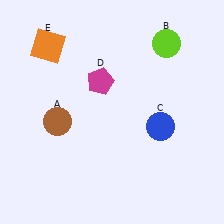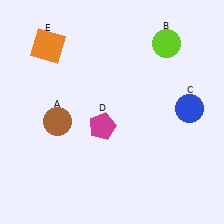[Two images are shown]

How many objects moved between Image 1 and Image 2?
2 objects moved between the two images.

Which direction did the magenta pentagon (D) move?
The magenta pentagon (D) moved down.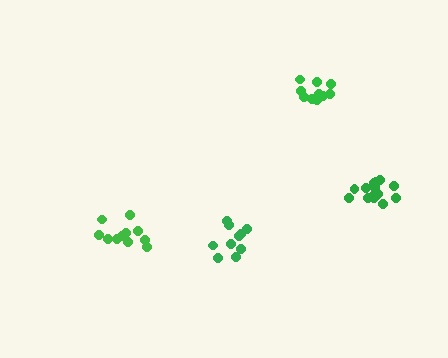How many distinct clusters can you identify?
There are 4 distinct clusters.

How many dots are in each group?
Group 1: 10 dots, Group 2: 10 dots, Group 3: 16 dots, Group 4: 11 dots (47 total).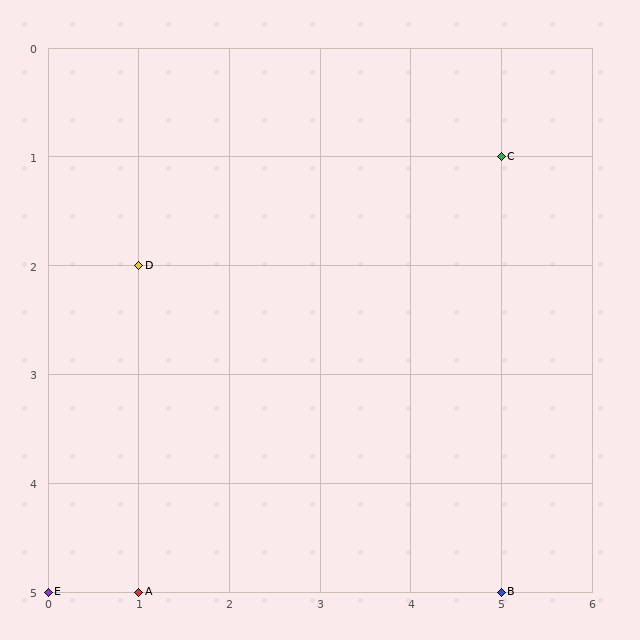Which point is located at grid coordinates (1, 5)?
Point A is at (1, 5).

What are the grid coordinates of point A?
Point A is at grid coordinates (1, 5).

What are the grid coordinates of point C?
Point C is at grid coordinates (5, 1).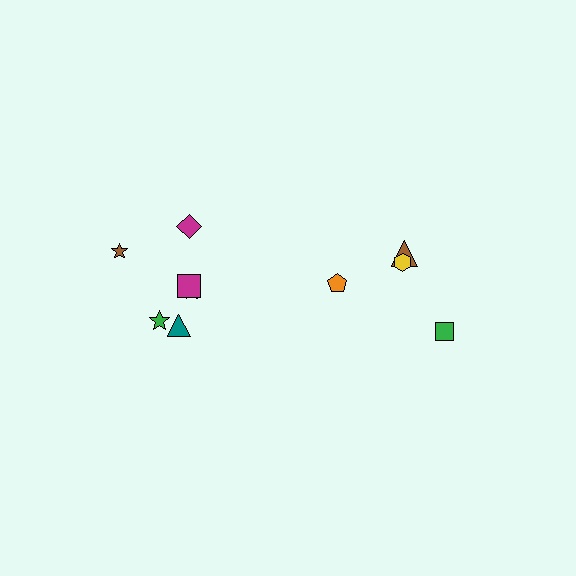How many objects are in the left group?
There are 6 objects.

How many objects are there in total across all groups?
There are 10 objects.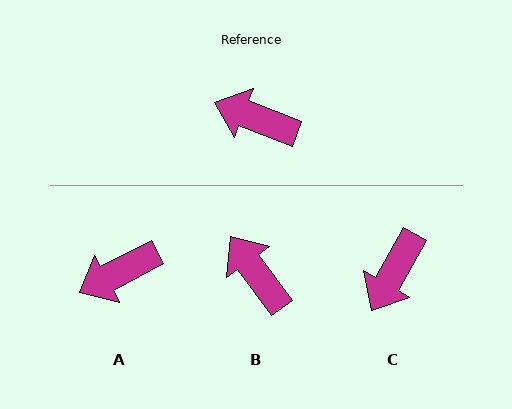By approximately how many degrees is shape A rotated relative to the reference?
Approximately 49 degrees counter-clockwise.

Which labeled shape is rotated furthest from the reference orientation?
C, about 81 degrees away.